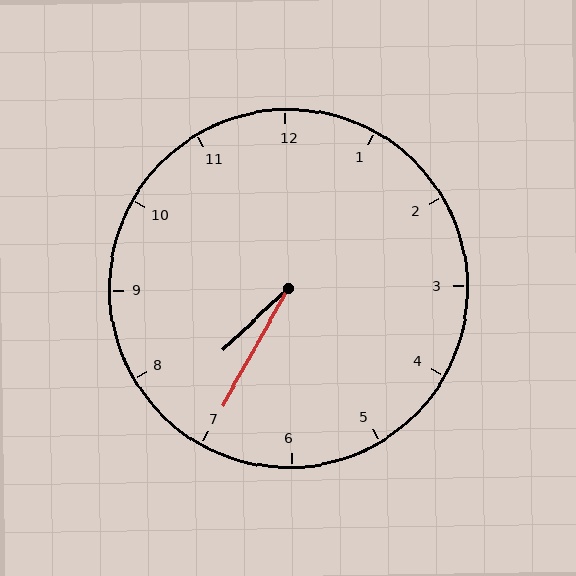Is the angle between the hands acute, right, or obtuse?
It is acute.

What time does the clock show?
7:35.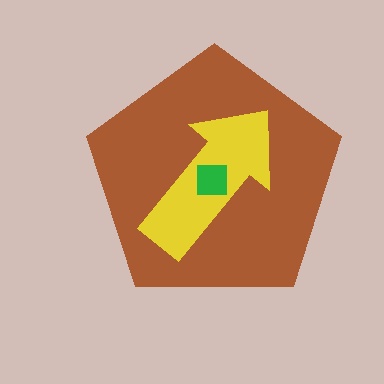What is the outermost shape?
The brown pentagon.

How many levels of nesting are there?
3.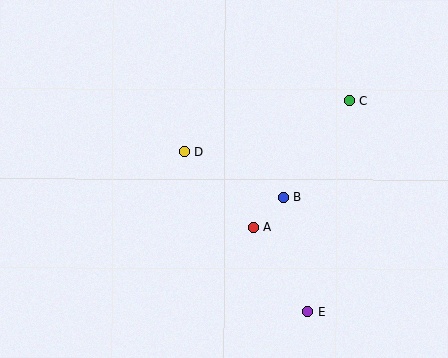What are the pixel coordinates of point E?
Point E is at (307, 312).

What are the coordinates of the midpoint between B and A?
The midpoint between B and A is at (268, 212).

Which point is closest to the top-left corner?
Point D is closest to the top-left corner.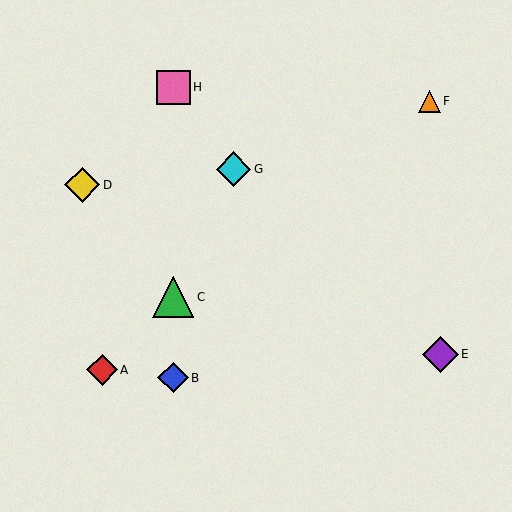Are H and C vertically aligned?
Yes, both are at x≈173.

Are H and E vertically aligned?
No, H is at x≈173 and E is at x≈440.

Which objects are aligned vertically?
Objects B, C, H are aligned vertically.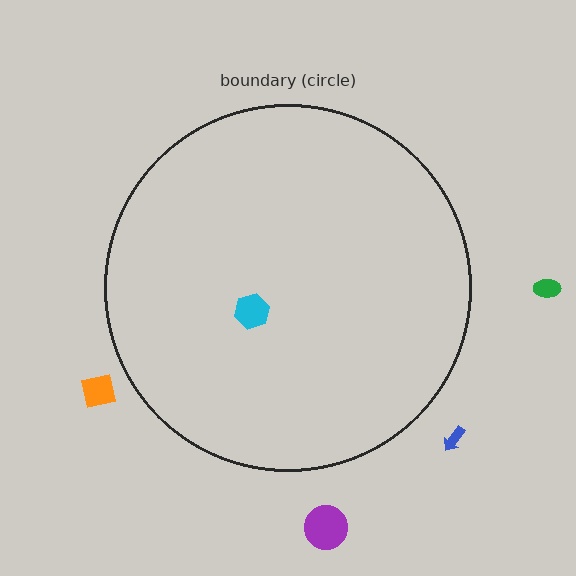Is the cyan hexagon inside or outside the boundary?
Inside.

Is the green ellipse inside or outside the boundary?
Outside.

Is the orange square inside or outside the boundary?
Outside.